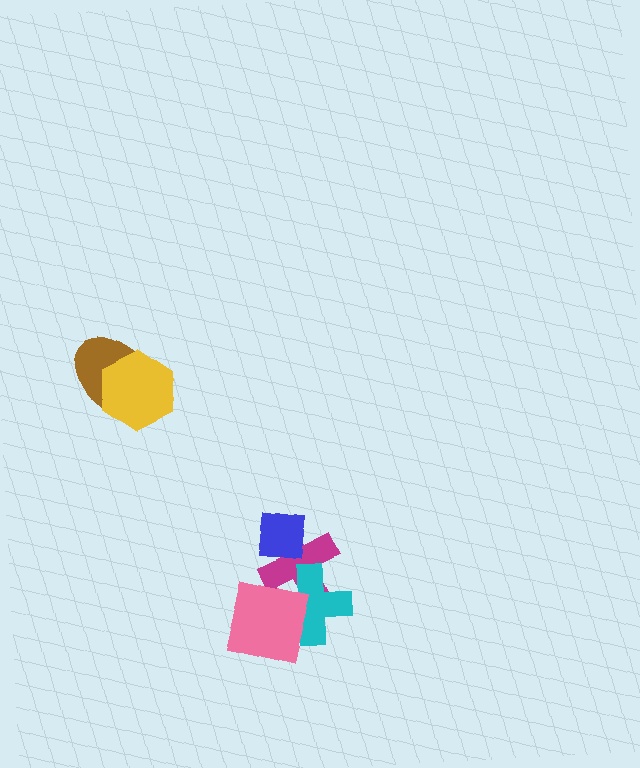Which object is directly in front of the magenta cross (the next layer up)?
The blue square is directly in front of the magenta cross.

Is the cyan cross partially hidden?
Yes, it is partially covered by another shape.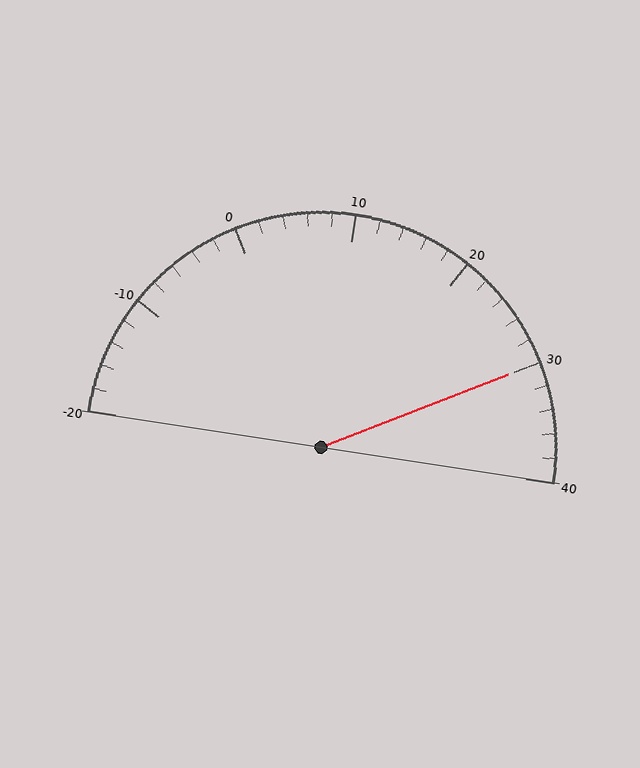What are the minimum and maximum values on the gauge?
The gauge ranges from -20 to 40.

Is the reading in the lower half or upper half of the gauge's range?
The reading is in the upper half of the range (-20 to 40).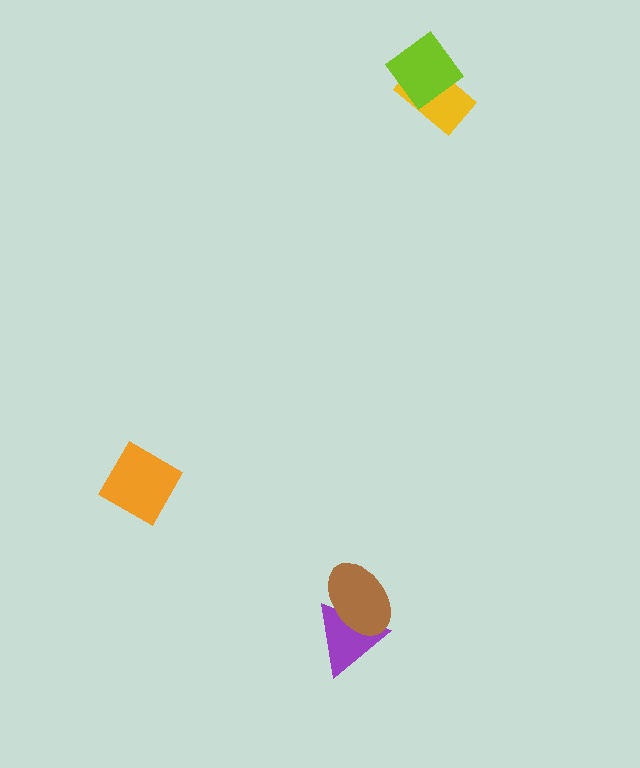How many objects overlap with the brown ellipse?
1 object overlaps with the brown ellipse.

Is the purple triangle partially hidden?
Yes, it is partially covered by another shape.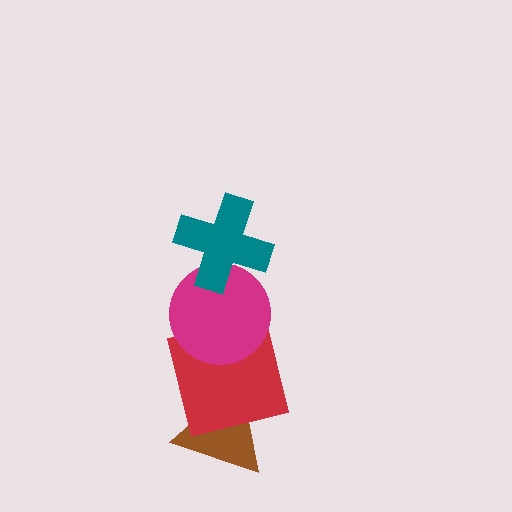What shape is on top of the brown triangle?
The red square is on top of the brown triangle.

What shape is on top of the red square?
The magenta circle is on top of the red square.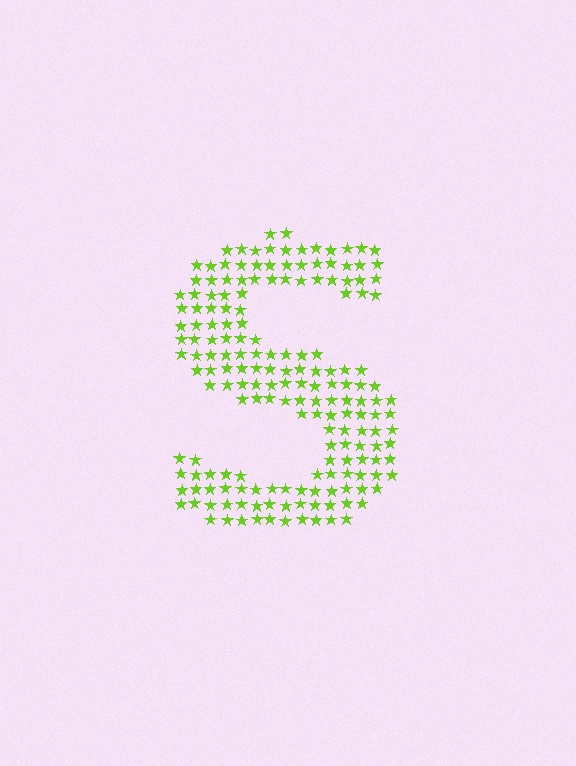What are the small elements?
The small elements are stars.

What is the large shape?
The large shape is the letter S.